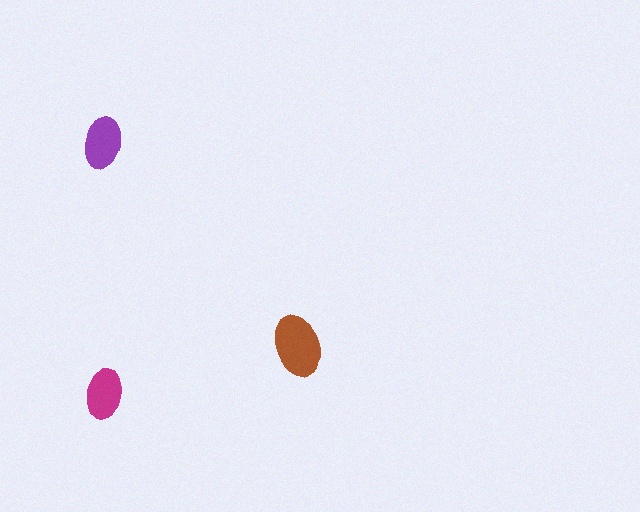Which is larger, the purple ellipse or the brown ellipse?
The brown one.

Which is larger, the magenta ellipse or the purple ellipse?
The purple one.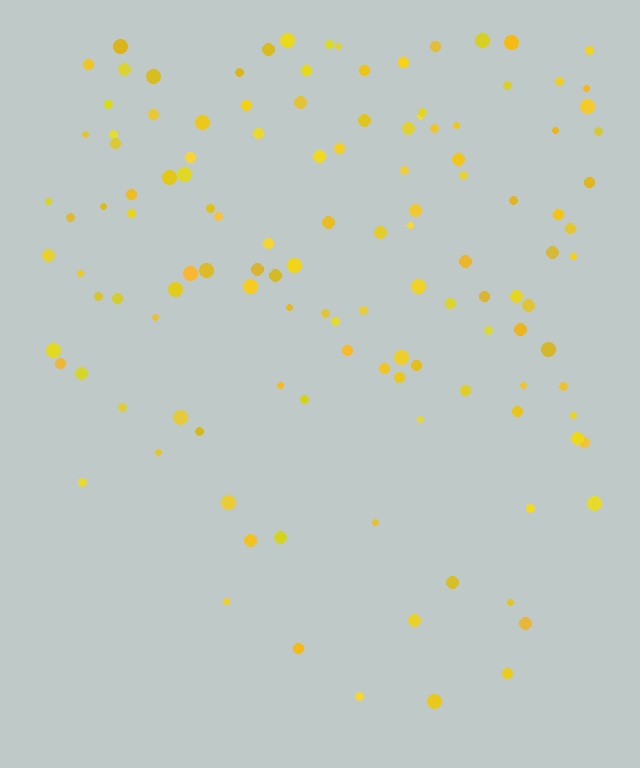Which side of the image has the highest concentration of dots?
The top.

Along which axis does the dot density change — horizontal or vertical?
Vertical.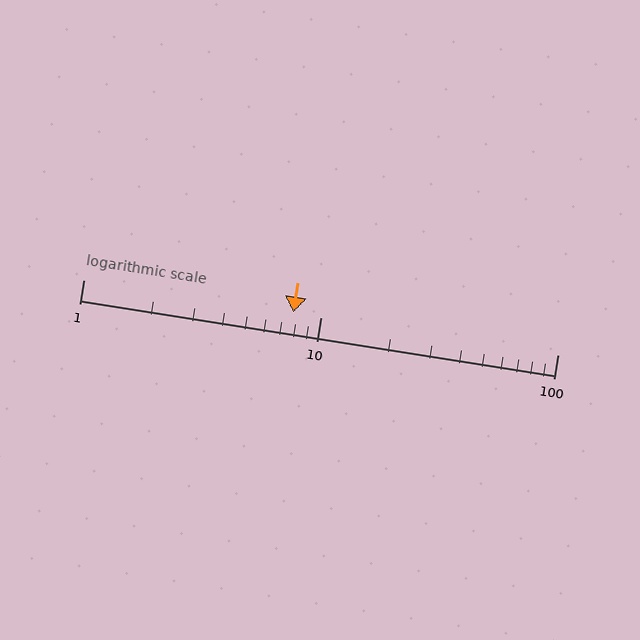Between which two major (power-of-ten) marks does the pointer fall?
The pointer is between 1 and 10.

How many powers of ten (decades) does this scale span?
The scale spans 2 decades, from 1 to 100.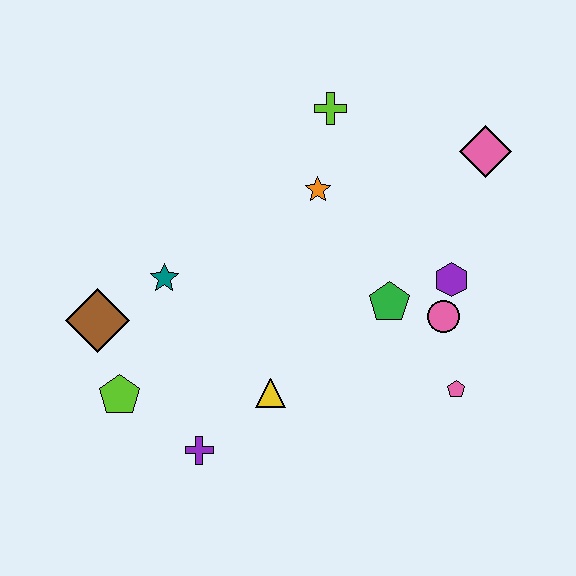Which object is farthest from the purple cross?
The pink diamond is farthest from the purple cross.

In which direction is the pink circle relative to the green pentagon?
The pink circle is to the right of the green pentagon.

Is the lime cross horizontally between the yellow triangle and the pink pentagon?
Yes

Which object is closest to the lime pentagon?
The brown diamond is closest to the lime pentagon.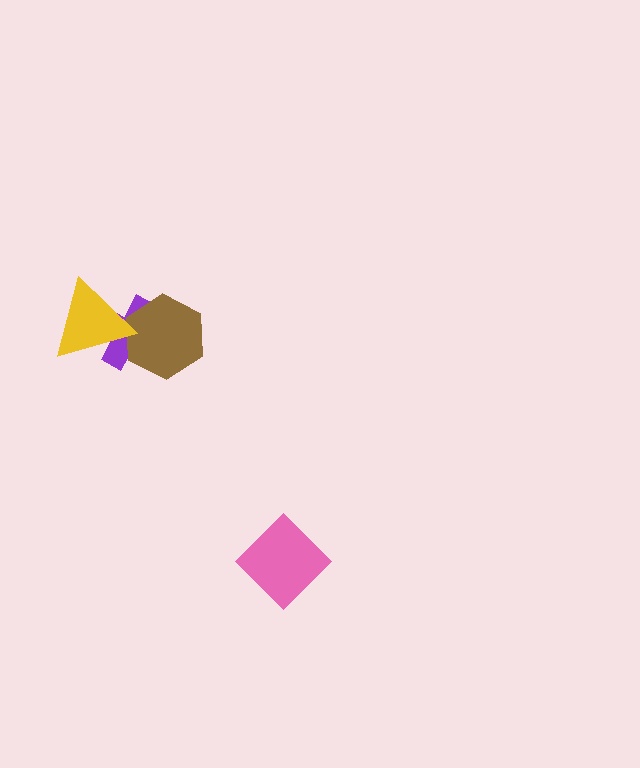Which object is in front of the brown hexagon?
The yellow triangle is in front of the brown hexagon.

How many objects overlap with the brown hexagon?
2 objects overlap with the brown hexagon.